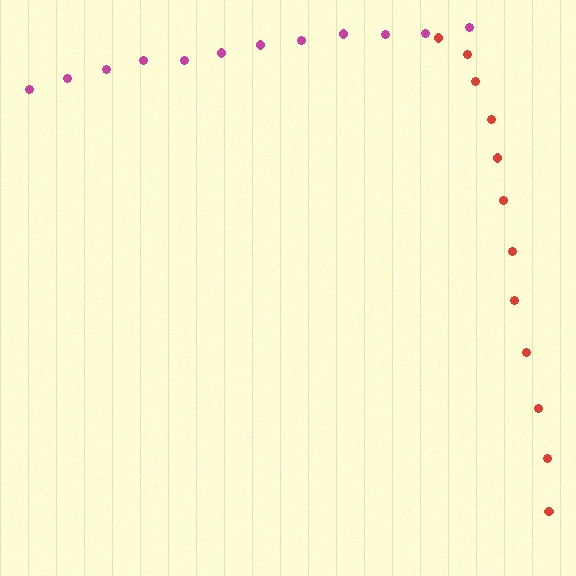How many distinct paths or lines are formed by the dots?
There are 2 distinct paths.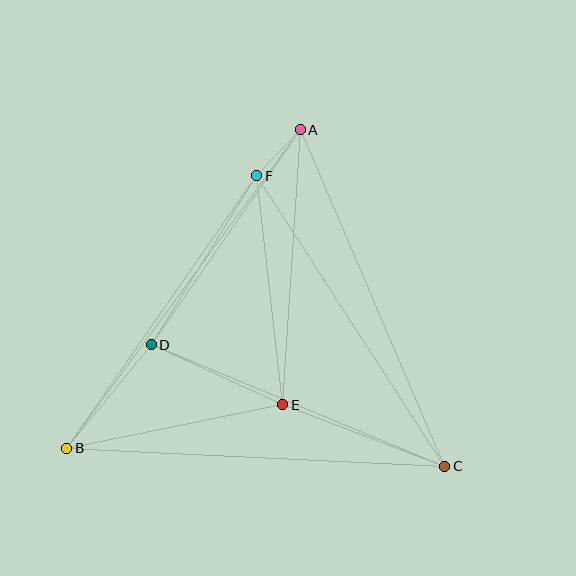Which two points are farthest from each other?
Points A and B are farthest from each other.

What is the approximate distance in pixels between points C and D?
The distance between C and D is approximately 318 pixels.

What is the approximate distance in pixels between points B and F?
The distance between B and F is approximately 332 pixels.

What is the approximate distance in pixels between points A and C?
The distance between A and C is approximately 366 pixels.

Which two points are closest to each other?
Points A and F are closest to each other.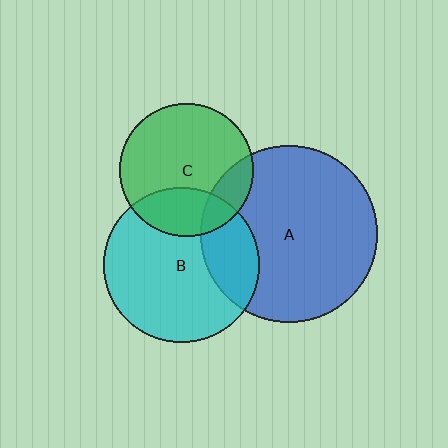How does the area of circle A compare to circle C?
Approximately 1.7 times.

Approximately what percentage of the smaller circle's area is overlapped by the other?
Approximately 25%.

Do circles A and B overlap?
Yes.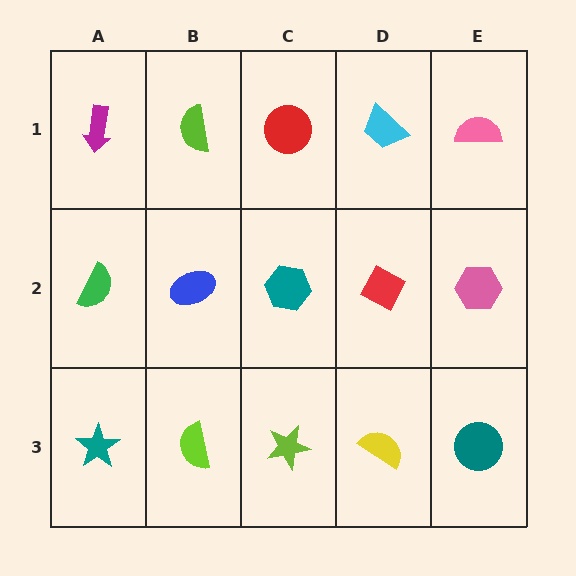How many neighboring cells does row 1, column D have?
3.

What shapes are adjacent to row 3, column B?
A blue ellipse (row 2, column B), a teal star (row 3, column A), a lime star (row 3, column C).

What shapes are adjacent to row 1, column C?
A teal hexagon (row 2, column C), a lime semicircle (row 1, column B), a cyan trapezoid (row 1, column D).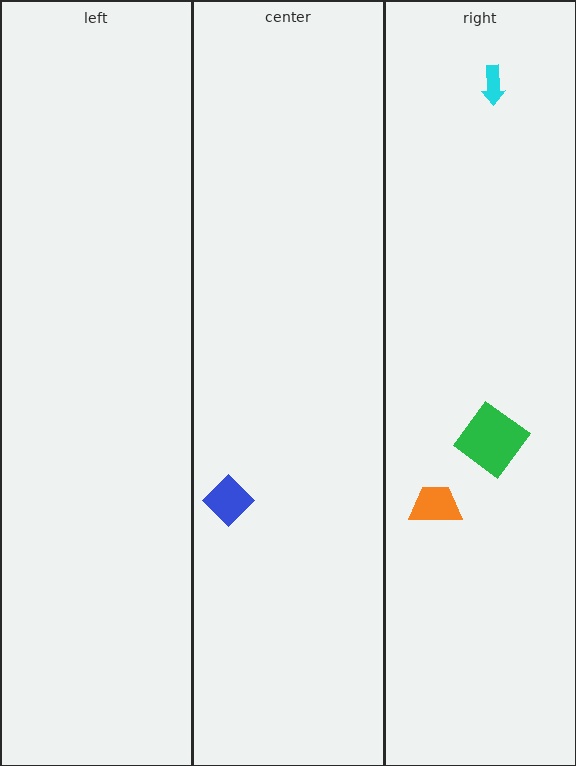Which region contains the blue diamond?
The center region.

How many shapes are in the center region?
1.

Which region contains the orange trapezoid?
The right region.